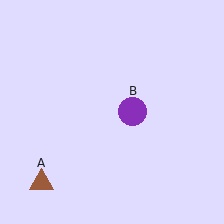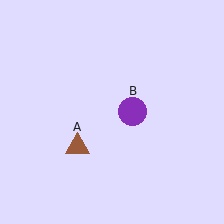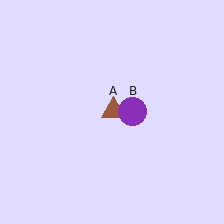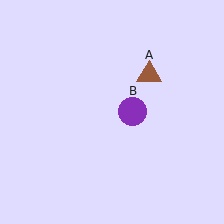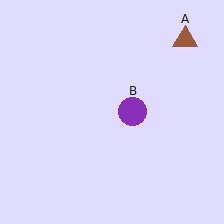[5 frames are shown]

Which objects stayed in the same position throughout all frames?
Purple circle (object B) remained stationary.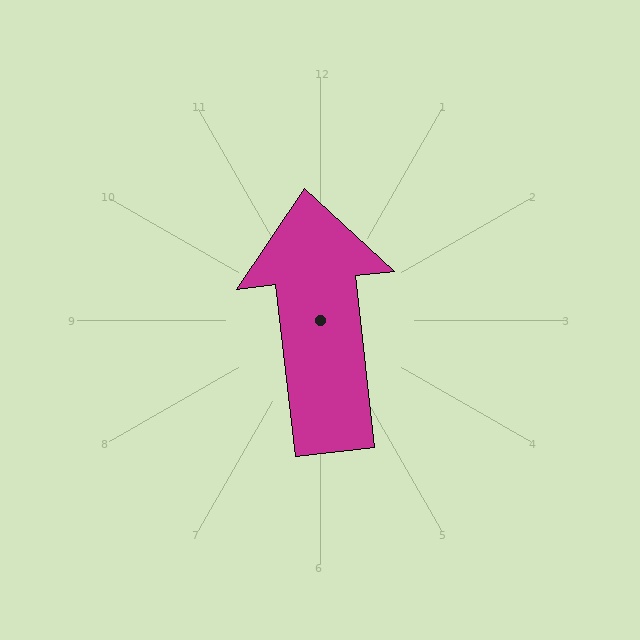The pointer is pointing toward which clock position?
Roughly 12 o'clock.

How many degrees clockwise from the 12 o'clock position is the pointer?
Approximately 353 degrees.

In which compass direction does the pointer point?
North.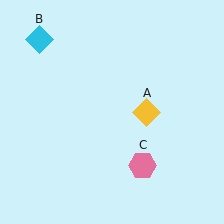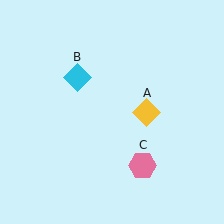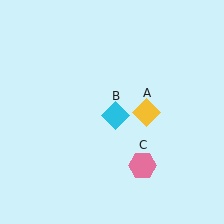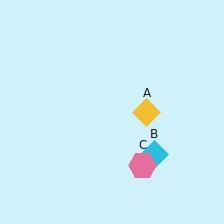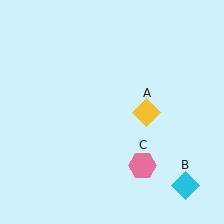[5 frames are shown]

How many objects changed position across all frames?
1 object changed position: cyan diamond (object B).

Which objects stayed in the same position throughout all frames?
Yellow diamond (object A) and pink hexagon (object C) remained stationary.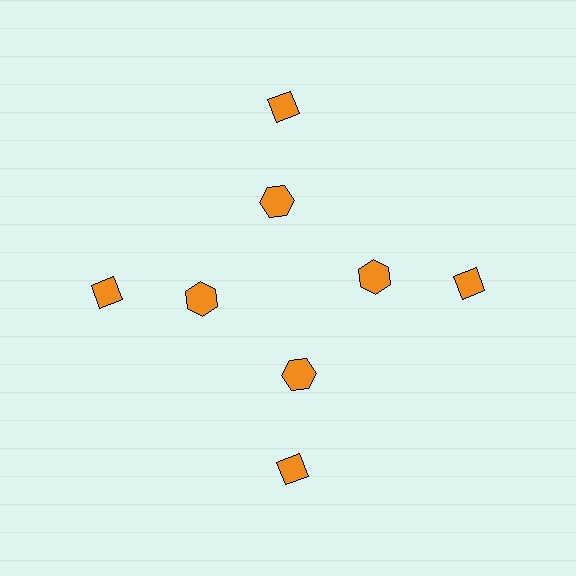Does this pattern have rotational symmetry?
Yes, this pattern has 4-fold rotational symmetry. It looks the same after rotating 90 degrees around the center.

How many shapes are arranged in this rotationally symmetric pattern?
There are 8 shapes, arranged in 4 groups of 2.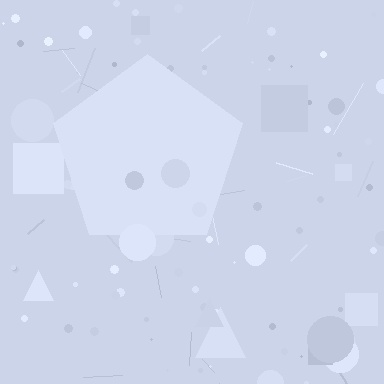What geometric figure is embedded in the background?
A pentagon is embedded in the background.